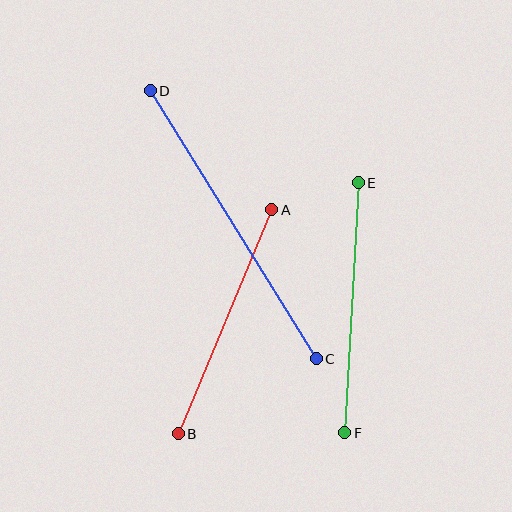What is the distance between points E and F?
The distance is approximately 251 pixels.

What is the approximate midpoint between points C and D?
The midpoint is at approximately (233, 225) pixels.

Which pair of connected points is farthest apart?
Points C and D are farthest apart.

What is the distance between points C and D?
The distance is approximately 315 pixels.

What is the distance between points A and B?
The distance is approximately 243 pixels.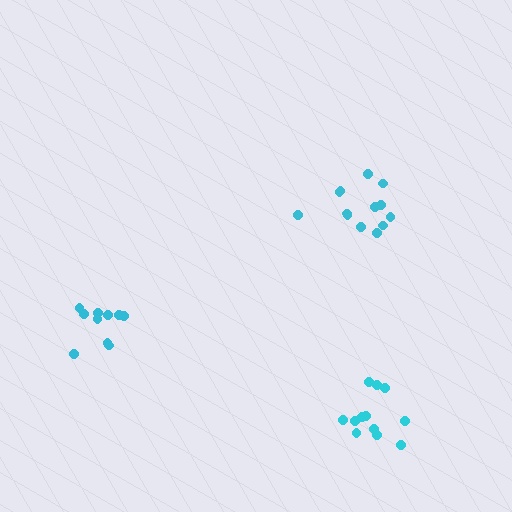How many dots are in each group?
Group 1: 13 dots, Group 2: 12 dots, Group 3: 10 dots (35 total).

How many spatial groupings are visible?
There are 3 spatial groupings.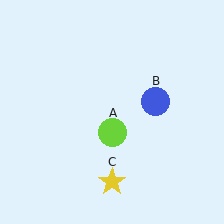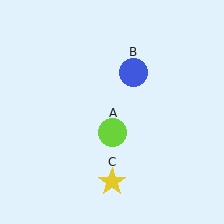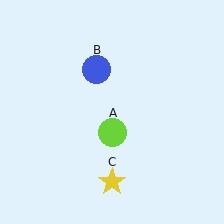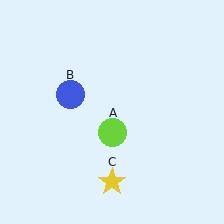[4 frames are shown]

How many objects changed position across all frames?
1 object changed position: blue circle (object B).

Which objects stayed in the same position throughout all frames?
Lime circle (object A) and yellow star (object C) remained stationary.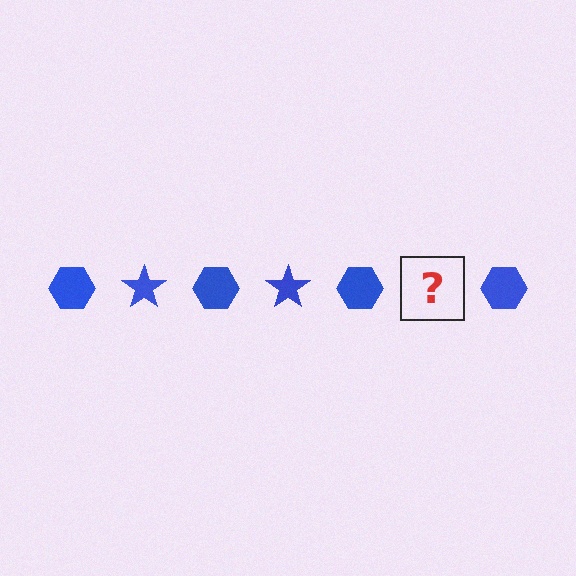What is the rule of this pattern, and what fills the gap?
The rule is that the pattern cycles through hexagon, star shapes in blue. The gap should be filled with a blue star.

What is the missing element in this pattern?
The missing element is a blue star.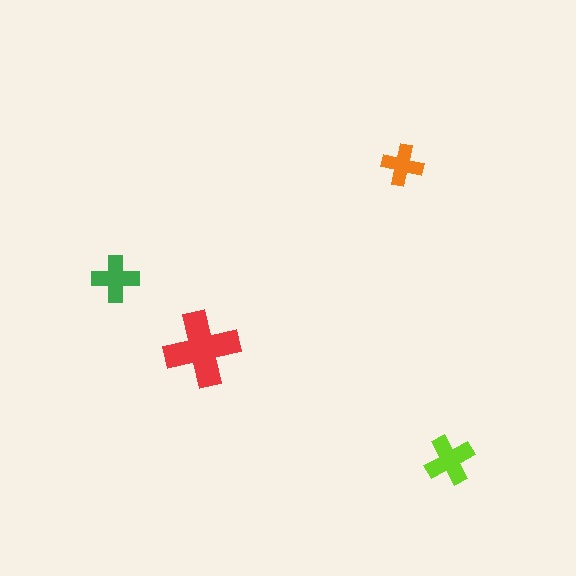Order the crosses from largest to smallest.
the red one, the lime one, the green one, the orange one.